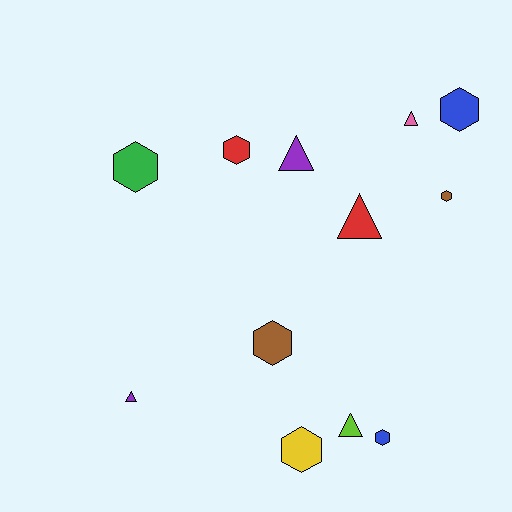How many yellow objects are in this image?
There is 1 yellow object.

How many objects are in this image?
There are 12 objects.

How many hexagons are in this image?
There are 7 hexagons.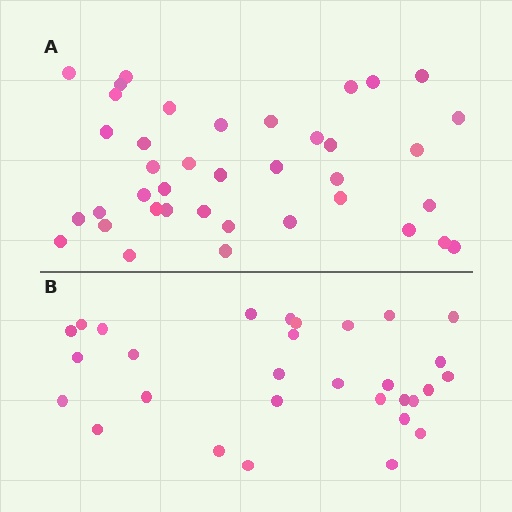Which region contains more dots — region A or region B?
Region A (the top region) has more dots.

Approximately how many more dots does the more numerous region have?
Region A has roughly 8 or so more dots than region B.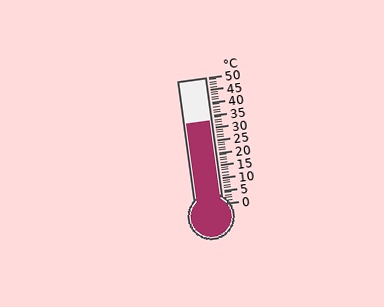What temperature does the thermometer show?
The thermometer shows approximately 33°C.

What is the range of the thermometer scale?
The thermometer scale ranges from 0°C to 50°C.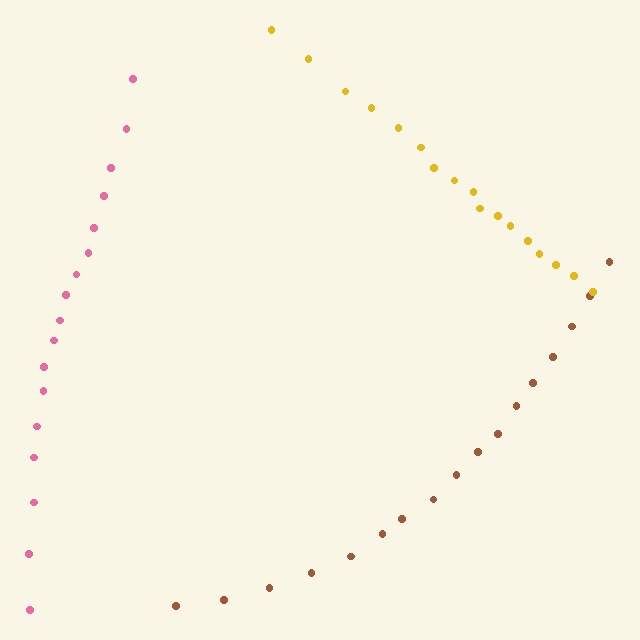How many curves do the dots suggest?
There are 3 distinct paths.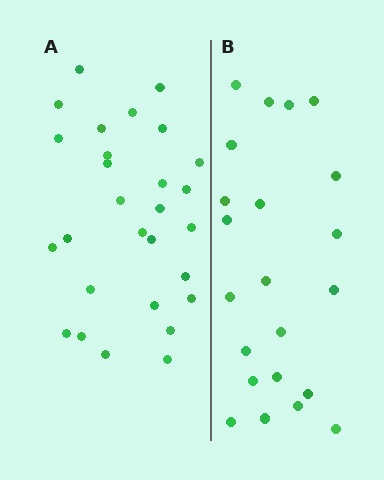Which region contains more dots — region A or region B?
Region A (the left region) has more dots.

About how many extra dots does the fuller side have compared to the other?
Region A has about 6 more dots than region B.